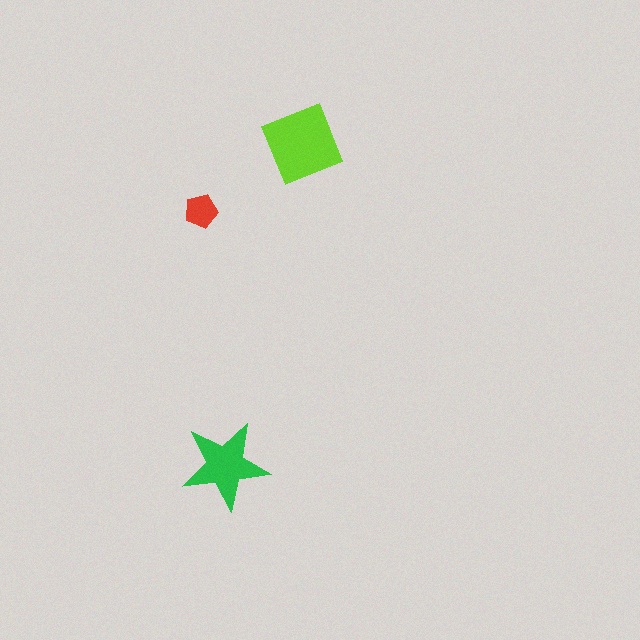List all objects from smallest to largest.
The red pentagon, the green star, the lime diamond.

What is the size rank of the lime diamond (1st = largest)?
1st.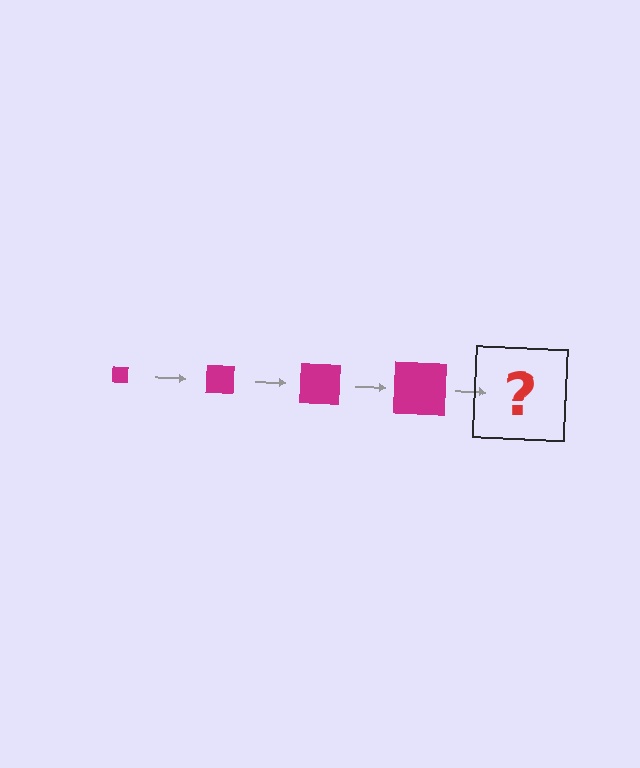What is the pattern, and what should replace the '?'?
The pattern is that the square gets progressively larger each step. The '?' should be a magenta square, larger than the previous one.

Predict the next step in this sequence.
The next step is a magenta square, larger than the previous one.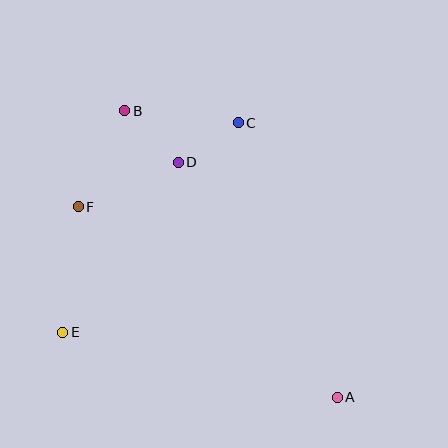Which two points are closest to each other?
Points C and D are closest to each other.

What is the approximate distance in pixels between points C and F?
The distance between C and F is approximately 181 pixels.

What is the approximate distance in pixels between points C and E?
The distance between C and E is approximately 273 pixels.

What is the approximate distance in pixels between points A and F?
The distance between A and F is approximately 322 pixels.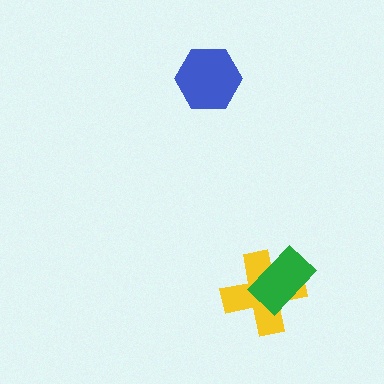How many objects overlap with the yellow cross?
1 object overlaps with the yellow cross.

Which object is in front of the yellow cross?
The green rectangle is in front of the yellow cross.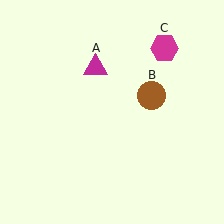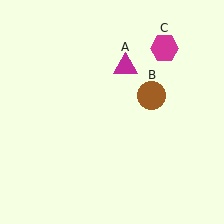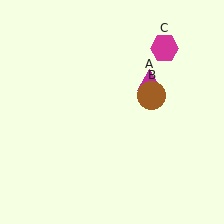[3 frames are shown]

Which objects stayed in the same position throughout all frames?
Brown circle (object B) and magenta hexagon (object C) remained stationary.